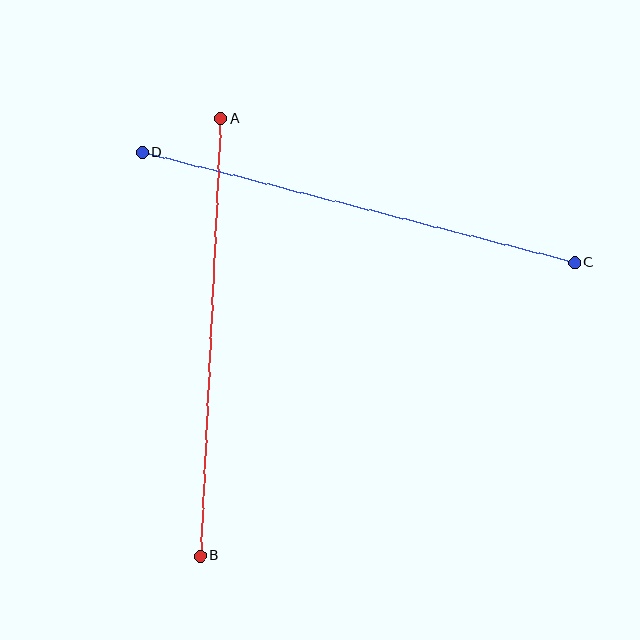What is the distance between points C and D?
The distance is approximately 446 pixels.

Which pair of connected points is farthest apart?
Points C and D are farthest apart.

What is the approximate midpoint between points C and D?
The midpoint is at approximately (358, 207) pixels.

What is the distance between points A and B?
The distance is approximately 438 pixels.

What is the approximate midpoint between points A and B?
The midpoint is at approximately (211, 337) pixels.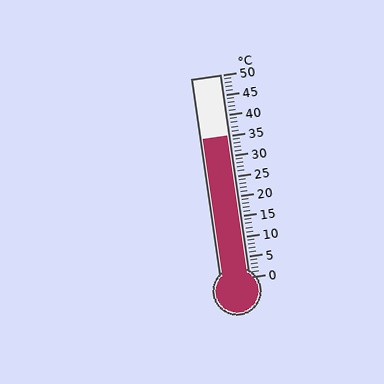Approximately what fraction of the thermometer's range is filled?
The thermometer is filled to approximately 70% of its range.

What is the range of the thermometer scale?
The thermometer scale ranges from 0°C to 50°C.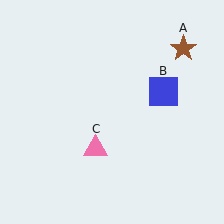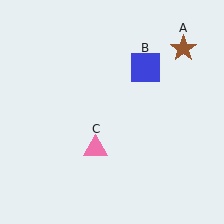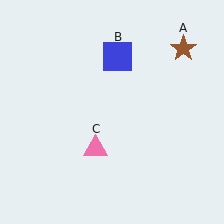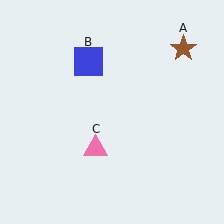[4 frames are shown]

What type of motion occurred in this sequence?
The blue square (object B) rotated counterclockwise around the center of the scene.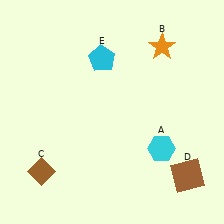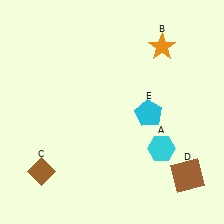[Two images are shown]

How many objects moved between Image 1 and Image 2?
1 object moved between the two images.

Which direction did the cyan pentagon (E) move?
The cyan pentagon (E) moved down.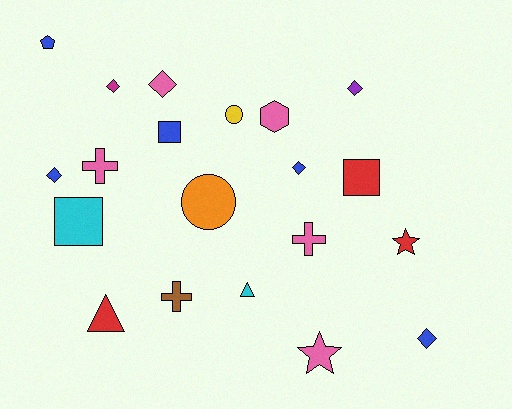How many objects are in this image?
There are 20 objects.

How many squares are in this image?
There are 3 squares.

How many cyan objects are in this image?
There are 2 cyan objects.